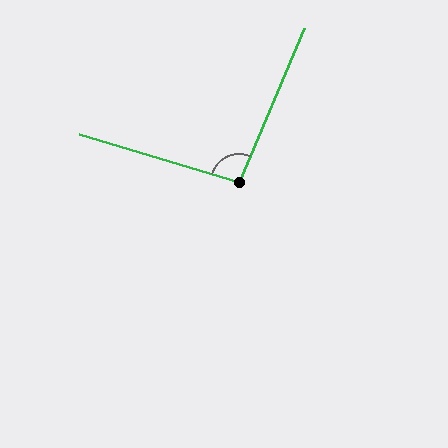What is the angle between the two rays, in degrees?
Approximately 96 degrees.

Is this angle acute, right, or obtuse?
It is obtuse.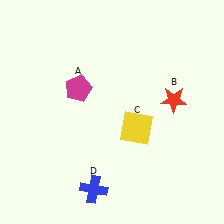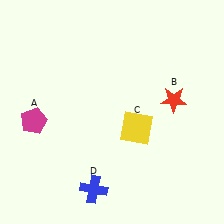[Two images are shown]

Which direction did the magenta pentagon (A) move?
The magenta pentagon (A) moved left.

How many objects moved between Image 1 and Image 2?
1 object moved between the two images.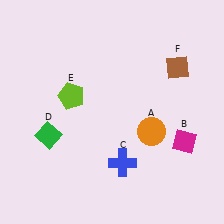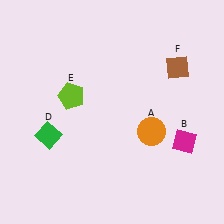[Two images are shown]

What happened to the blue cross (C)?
The blue cross (C) was removed in Image 2. It was in the bottom-right area of Image 1.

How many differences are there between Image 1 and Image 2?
There is 1 difference between the two images.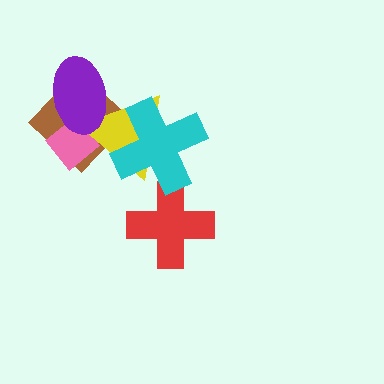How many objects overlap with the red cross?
1 object overlaps with the red cross.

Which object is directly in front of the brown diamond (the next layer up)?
The pink diamond is directly in front of the brown diamond.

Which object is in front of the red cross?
The cyan cross is in front of the red cross.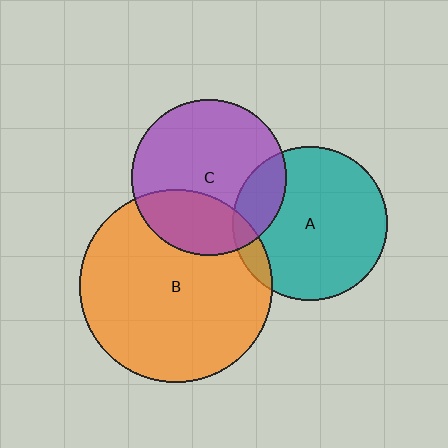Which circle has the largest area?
Circle B (orange).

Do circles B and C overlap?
Yes.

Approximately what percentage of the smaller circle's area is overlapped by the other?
Approximately 30%.